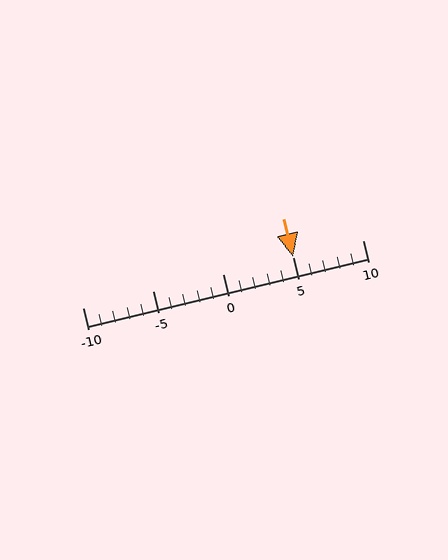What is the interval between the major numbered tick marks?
The major tick marks are spaced 5 units apart.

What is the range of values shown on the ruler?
The ruler shows values from -10 to 10.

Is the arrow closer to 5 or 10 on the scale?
The arrow is closer to 5.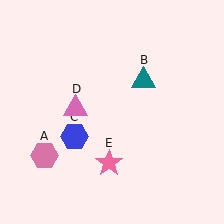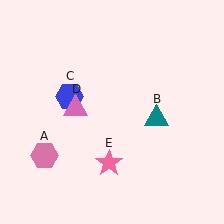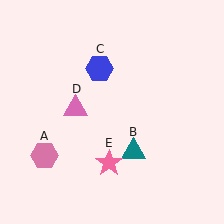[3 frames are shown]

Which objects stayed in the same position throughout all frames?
Pink hexagon (object A) and pink triangle (object D) and pink star (object E) remained stationary.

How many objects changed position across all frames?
2 objects changed position: teal triangle (object B), blue hexagon (object C).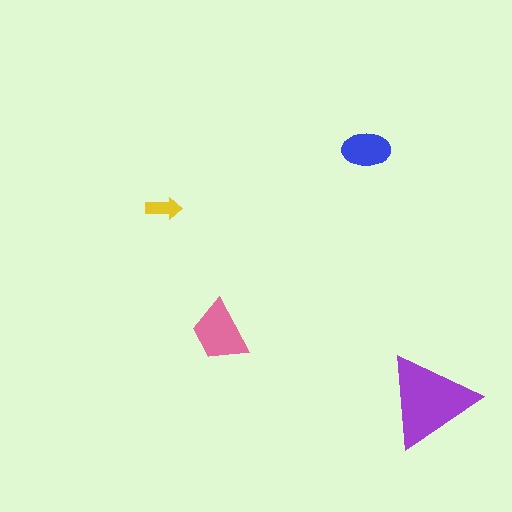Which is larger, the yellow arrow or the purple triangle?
The purple triangle.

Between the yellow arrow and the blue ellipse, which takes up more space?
The blue ellipse.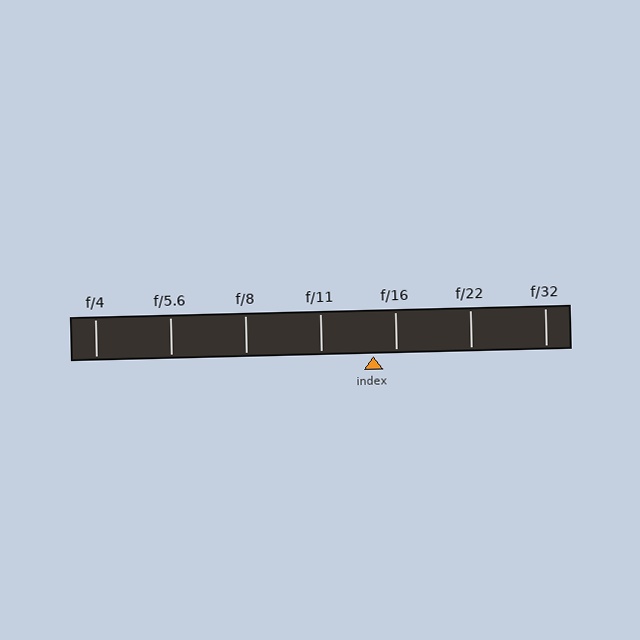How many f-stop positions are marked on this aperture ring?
There are 7 f-stop positions marked.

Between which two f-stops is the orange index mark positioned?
The index mark is between f/11 and f/16.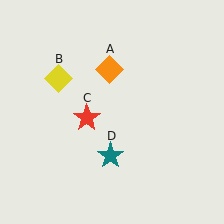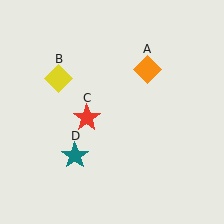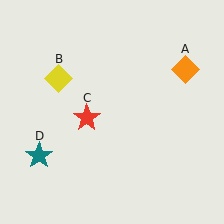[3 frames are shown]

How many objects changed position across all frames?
2 objects changed position: orange diamond (object A), teal star (object D).